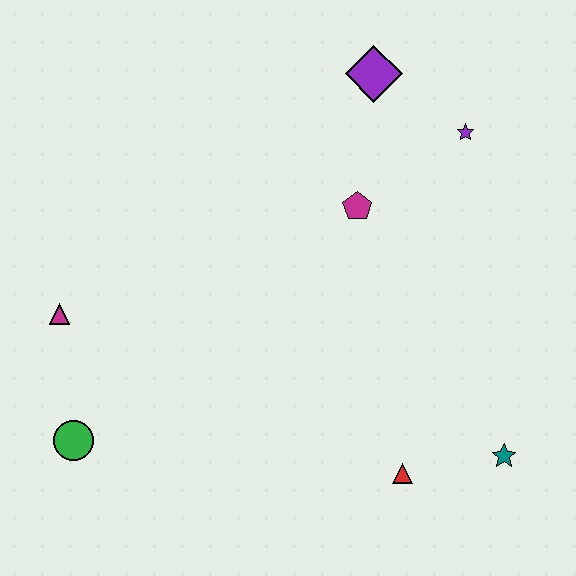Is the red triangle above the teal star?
No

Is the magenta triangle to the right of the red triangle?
No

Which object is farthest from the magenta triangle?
The teal star is farthest from the magenta triangle.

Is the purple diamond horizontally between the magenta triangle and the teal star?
Yes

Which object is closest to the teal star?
The red triangle is closest to the teal star.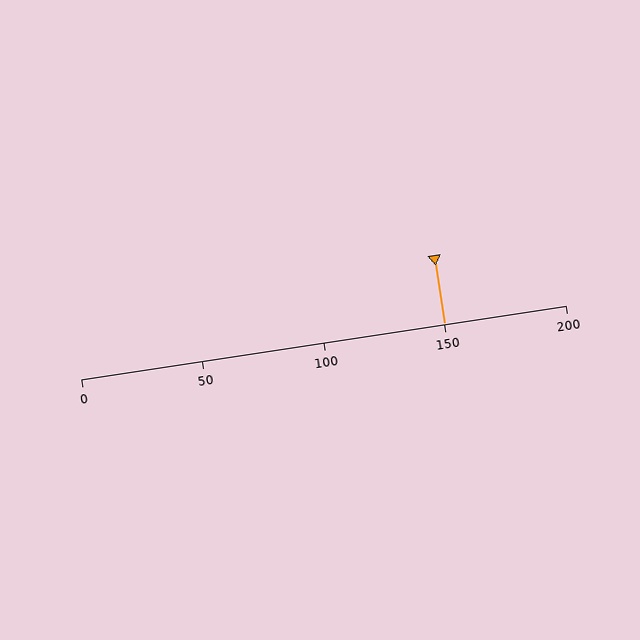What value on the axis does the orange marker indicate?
The marker indicates approximately 150.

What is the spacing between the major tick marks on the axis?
The major ticks are spaced 50 apart.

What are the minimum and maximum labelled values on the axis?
The axis runs from 0 to 200.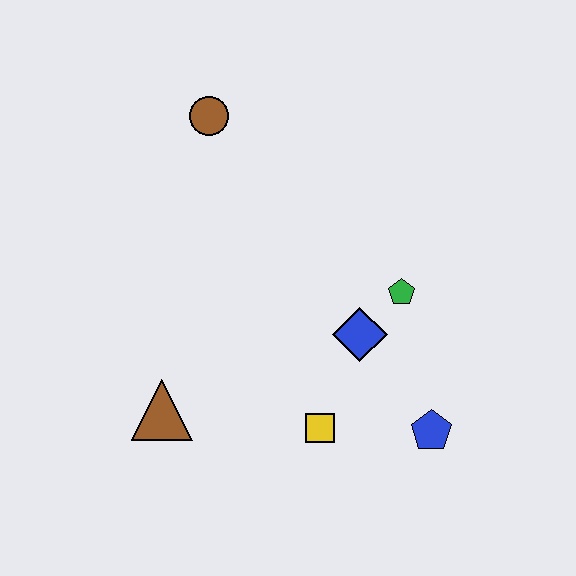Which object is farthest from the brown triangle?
The brown circle is farthest from the brown triangle.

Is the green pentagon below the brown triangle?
No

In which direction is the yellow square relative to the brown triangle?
The yellow square is to the right of the brown triangle.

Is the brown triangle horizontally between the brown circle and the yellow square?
No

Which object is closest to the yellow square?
The blue diamond is closest to the yellow square.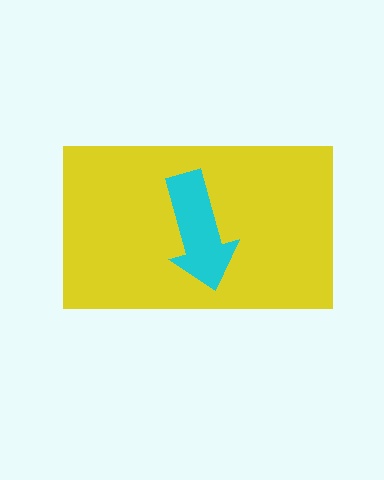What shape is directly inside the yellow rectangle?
The cyan arrow.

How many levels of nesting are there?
2.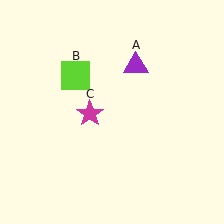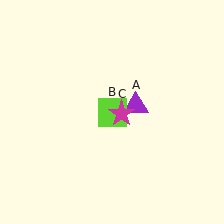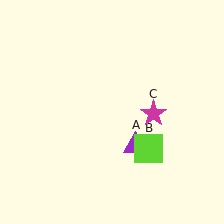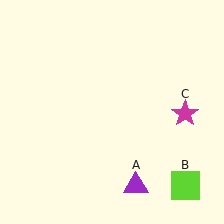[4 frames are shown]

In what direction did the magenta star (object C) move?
The magenta star (object C) moved right.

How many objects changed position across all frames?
3 objects changed position: purple triangle (object A), lime square (object B), magenta star (object C).